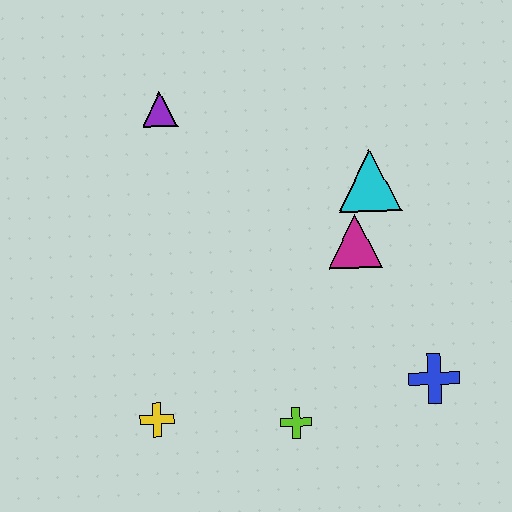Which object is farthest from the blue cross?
The purple triangle is farthest from the blue cross.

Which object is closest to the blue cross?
The lime cross is closest to the blue cross.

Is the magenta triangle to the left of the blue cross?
Yes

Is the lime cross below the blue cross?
Yes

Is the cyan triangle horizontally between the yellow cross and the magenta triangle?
No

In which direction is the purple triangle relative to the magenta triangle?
The purple triangle is to the left of the magenta triangle.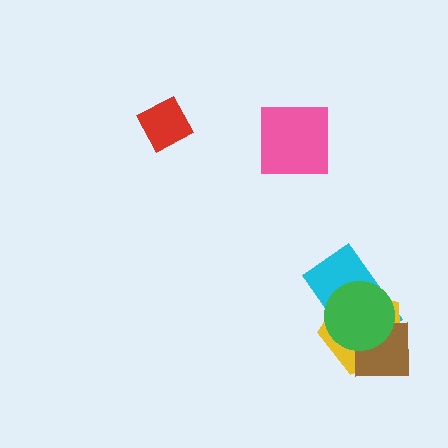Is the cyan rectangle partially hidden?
Yes, it is partially covered by another shape.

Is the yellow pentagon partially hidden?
Yes, it is partially covered by another shape.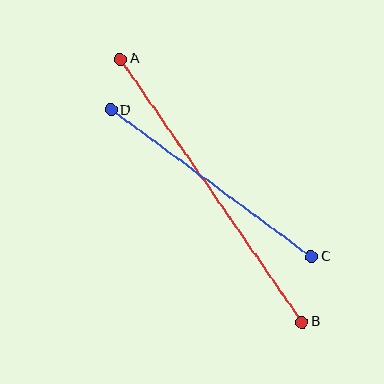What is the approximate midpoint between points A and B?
The midpoint is at approximately (211, 190) pixels.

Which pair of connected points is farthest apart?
Points A and B are farthest apart.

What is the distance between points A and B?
The distance is approximately 320 pixels.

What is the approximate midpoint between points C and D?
The midpoint is at approximately (211, 183) pixels.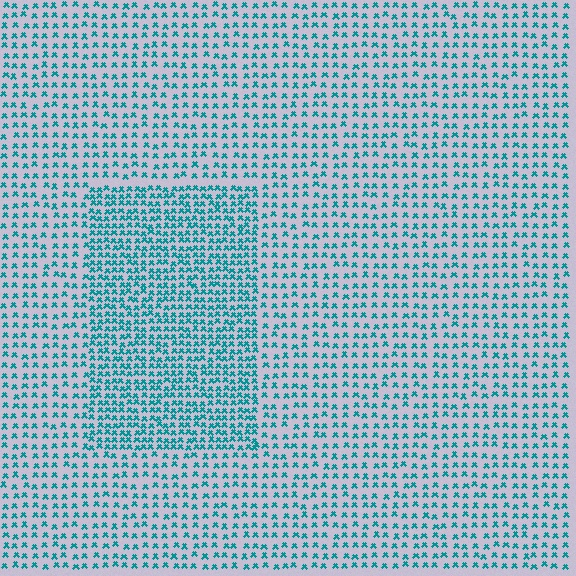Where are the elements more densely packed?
The elements are more densely packed inside the rectangle boundary.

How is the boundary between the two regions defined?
The boundary is defined by a change in element density (approximately 1.8x ratio). All elements are the same color, size, and shape.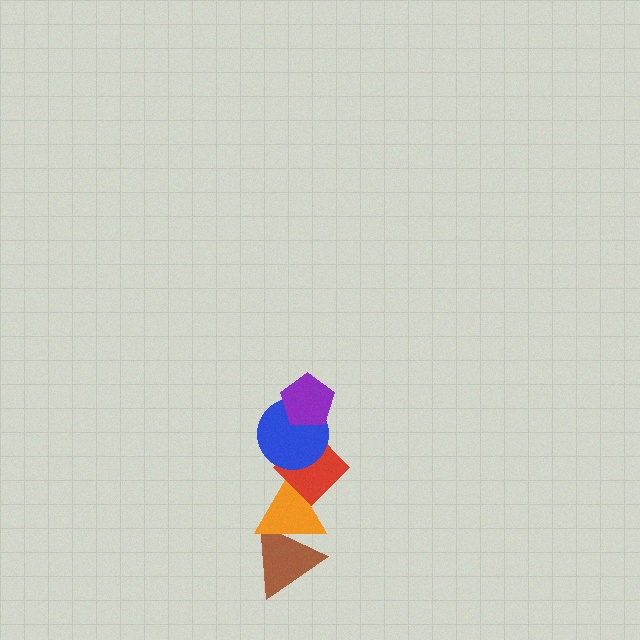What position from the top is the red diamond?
The red diamond is 3rd from the top.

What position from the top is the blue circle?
The blue circle is 2nd from the top.